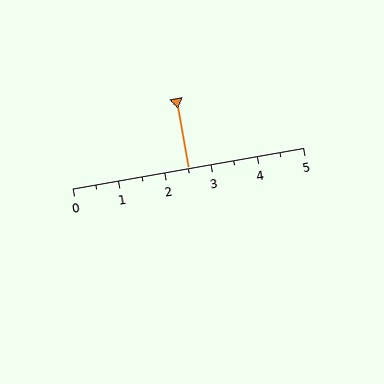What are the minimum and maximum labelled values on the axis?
The axis runs from 0 to 5.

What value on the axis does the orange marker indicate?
The marker indicates approximately 2.5.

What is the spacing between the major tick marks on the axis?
The major ticks are spaced 1 apart.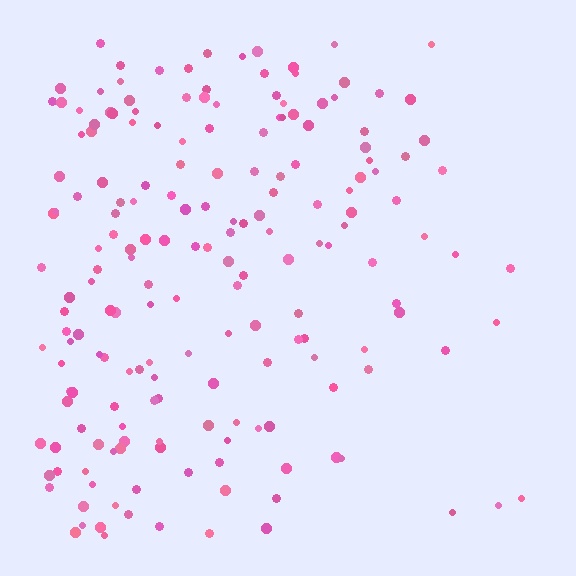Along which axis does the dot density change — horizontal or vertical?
Horizontal.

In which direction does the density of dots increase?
From right to left, with the left side densest.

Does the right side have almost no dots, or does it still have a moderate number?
Still a moderate number, just noticeably fewer than the left.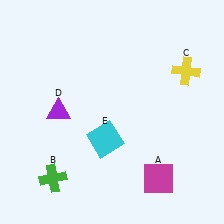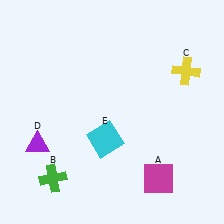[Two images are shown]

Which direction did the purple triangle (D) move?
The purple triangle (D) moved down.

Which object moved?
The purple triangle (D) moved down.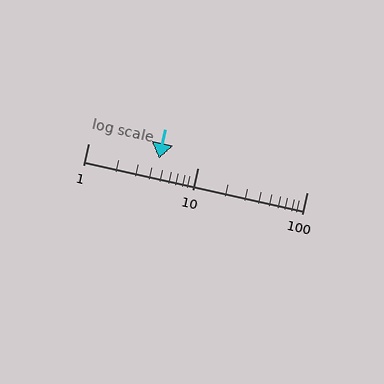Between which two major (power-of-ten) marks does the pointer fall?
The pointer is between 1 and 10.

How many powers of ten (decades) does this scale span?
The scale spans 2 decades, from 1 to 100.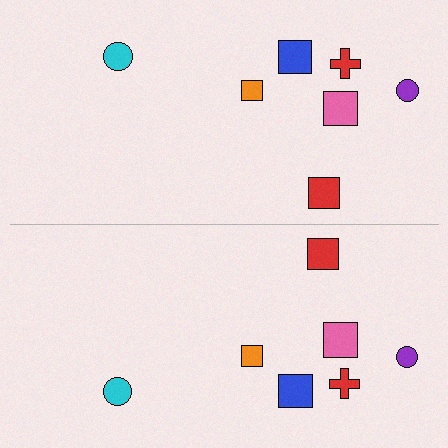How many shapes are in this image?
There are 14 shapes in this image.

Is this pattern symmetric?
Yes, this pattern has bilateral (reflection) symmetry.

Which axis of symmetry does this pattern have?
The pattern has a horizontal axis of symmetry running through the center of the image.